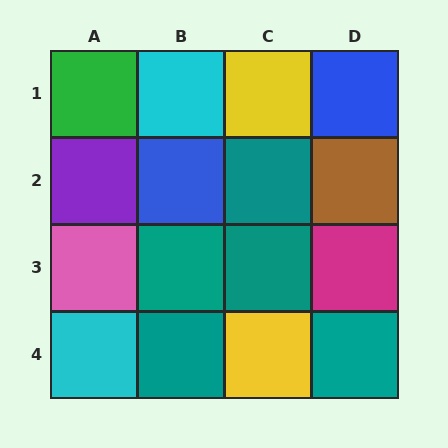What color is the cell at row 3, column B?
Teal.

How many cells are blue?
2 cells are blue.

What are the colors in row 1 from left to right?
Green, cyan, yellow, blue.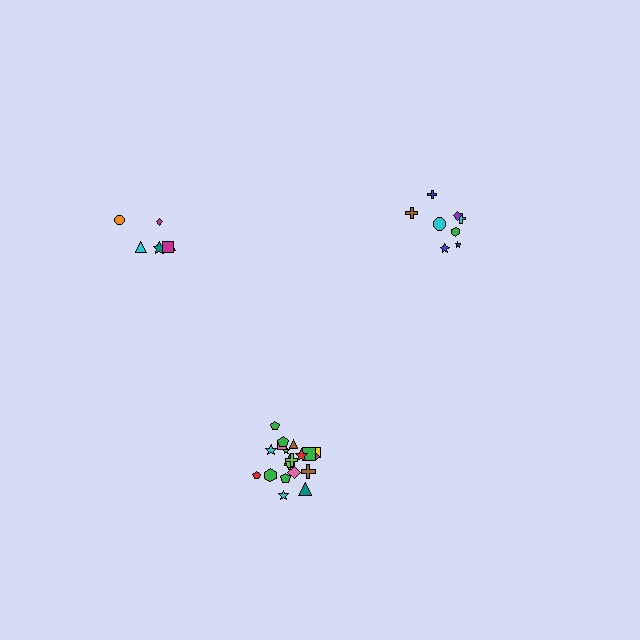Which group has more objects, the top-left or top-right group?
The top-right group.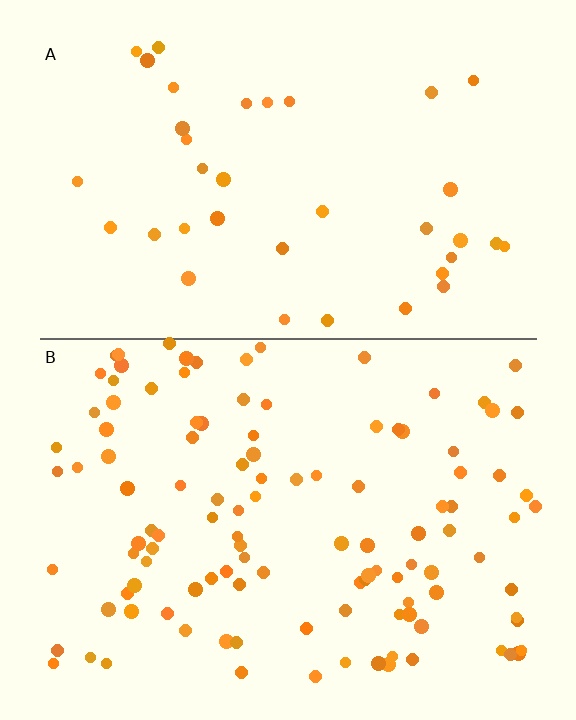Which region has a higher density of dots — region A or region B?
B (the bottom).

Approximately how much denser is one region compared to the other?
Approximately 3.1× — region B over region A.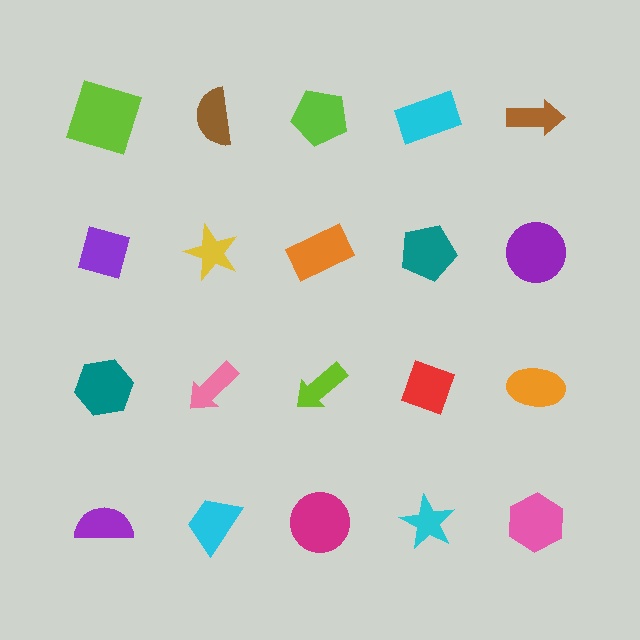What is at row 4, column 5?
A pink hexagon.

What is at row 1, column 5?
A brown arrow.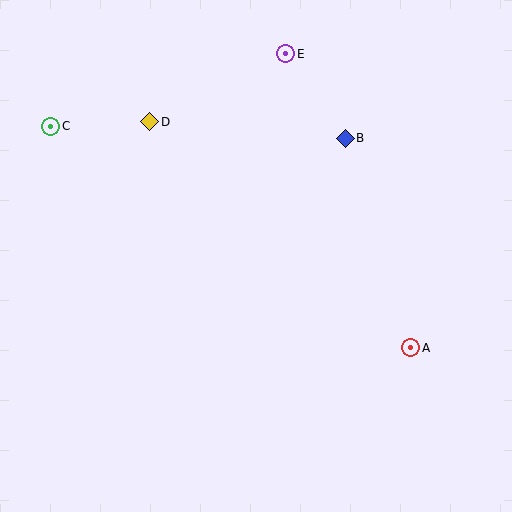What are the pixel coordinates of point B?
Point B is at (345, 138).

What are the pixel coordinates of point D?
Point D is at (150, 122).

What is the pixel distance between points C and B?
The distance between C and B is 295 pixels.